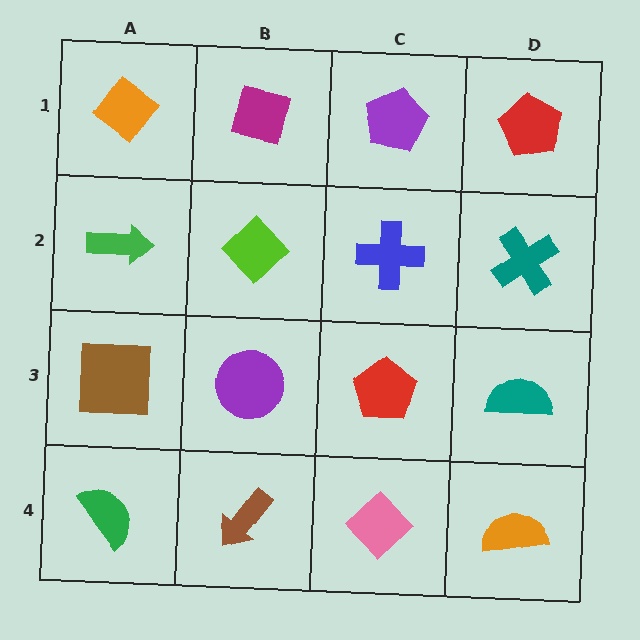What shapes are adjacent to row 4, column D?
A teal semicircle (row 3, column D), a pink diamond (row 4, column C).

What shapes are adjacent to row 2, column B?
A magenta square (row 1, column B), a purple circle (row 3, column B), a green arrow (row 2, column A), a blue cross (row 2, column C).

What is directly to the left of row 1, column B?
An orange diamond.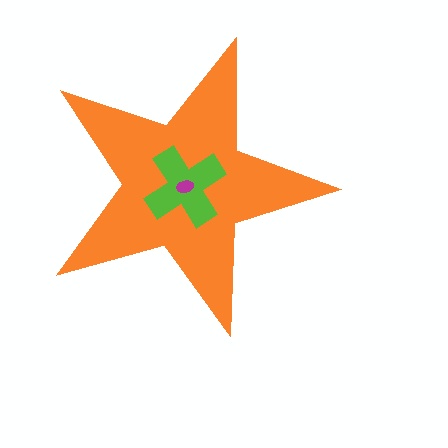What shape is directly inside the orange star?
The lime cross.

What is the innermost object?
The magenta ellipse.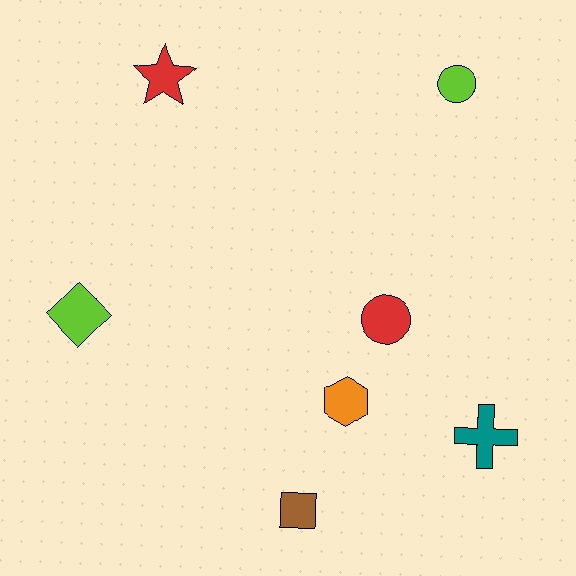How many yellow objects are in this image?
There are no yellow objects.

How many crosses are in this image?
There is 1 cross.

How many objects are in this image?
There are 7 objects.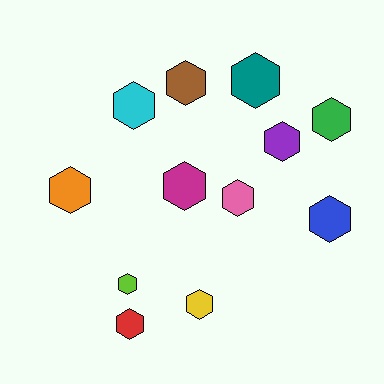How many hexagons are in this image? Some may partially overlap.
There are 12 hexagons.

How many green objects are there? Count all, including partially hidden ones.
There is 1 green object.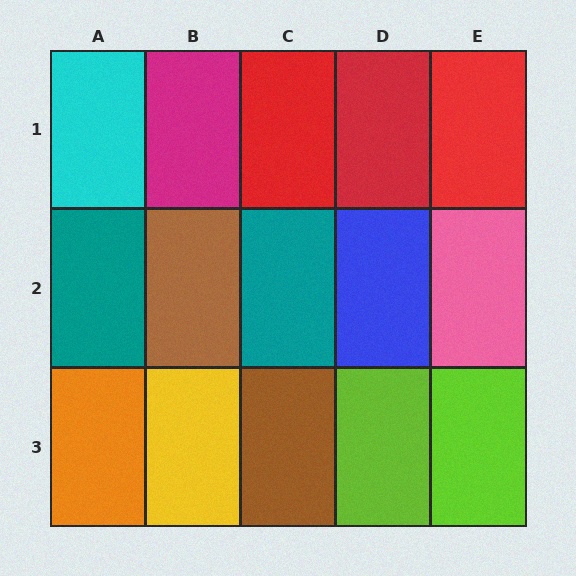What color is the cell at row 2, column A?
Teal.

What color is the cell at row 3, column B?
Yellow.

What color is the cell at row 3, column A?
Orange.